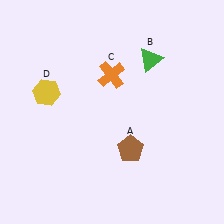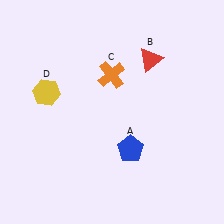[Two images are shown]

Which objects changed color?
A changed from brown to blue. B changed from green to red.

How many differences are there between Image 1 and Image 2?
There are 2 differences between the two images.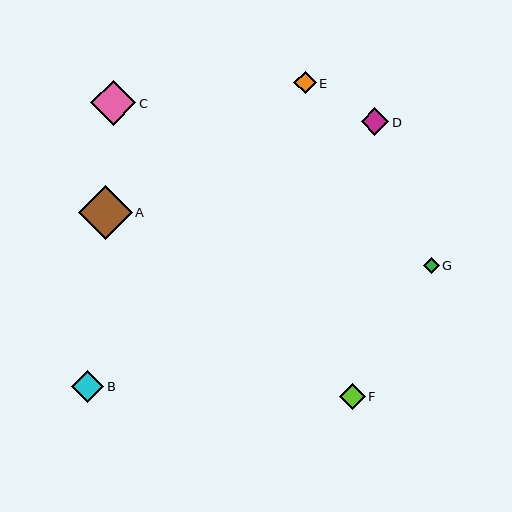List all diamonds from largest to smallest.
From largest to smallest: A, C, B, D, F, E, G.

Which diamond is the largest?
Diamond A is the largest with a size of approximately 54 pixels.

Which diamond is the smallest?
Diamond G is the smallest with a size of approximately 16 pixels.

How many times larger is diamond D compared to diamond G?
Diamond D is approximately 1.7 times the size of diamond G.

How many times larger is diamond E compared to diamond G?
Diamond E is approximately 1.4 times the size of diamond G.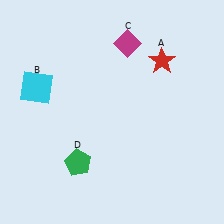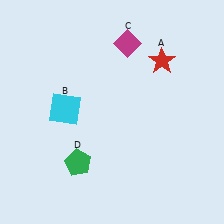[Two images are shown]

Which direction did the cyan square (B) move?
The cyan square (B) moved right.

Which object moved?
The cyan square (B) moved right.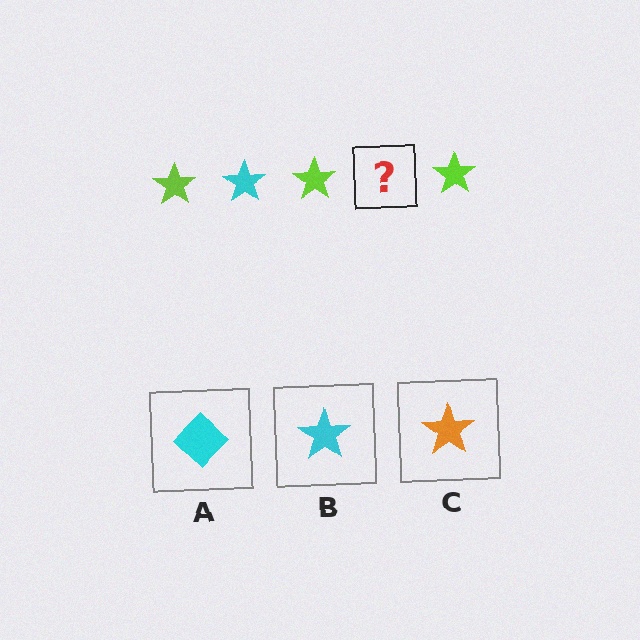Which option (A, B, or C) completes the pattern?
B.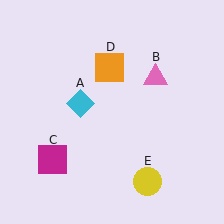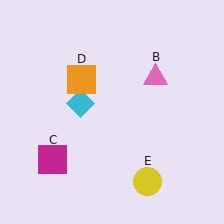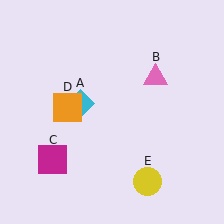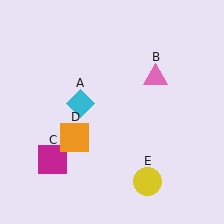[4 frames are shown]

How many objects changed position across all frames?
1 object changed position: orange square (object D).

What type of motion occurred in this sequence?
The orange square (object D) rotated counterclockwise around the center of the scene.